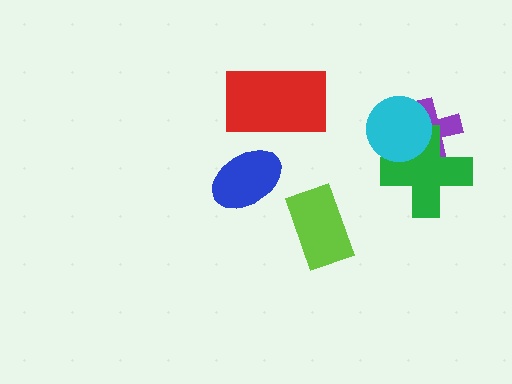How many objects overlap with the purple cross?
2 objects overlap with the purple cross.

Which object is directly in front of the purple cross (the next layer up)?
The green cross is directly in front of the purple cross.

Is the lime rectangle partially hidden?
No, no other shape covers it.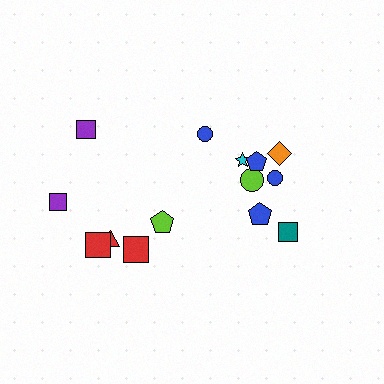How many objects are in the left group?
There are 6 objects.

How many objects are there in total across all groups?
There are 14 objects.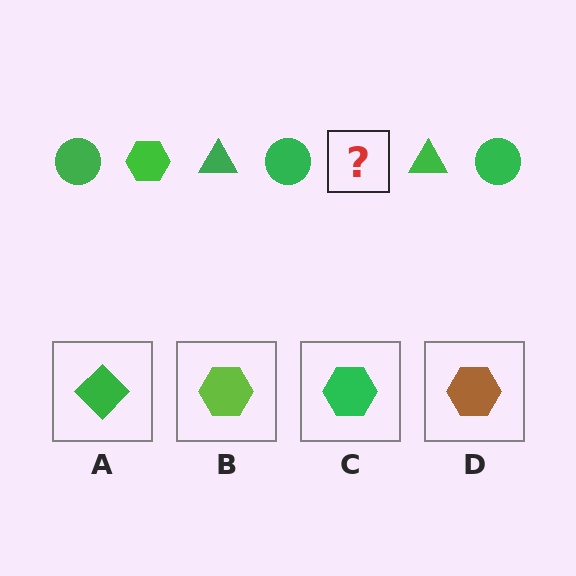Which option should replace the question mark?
Option C.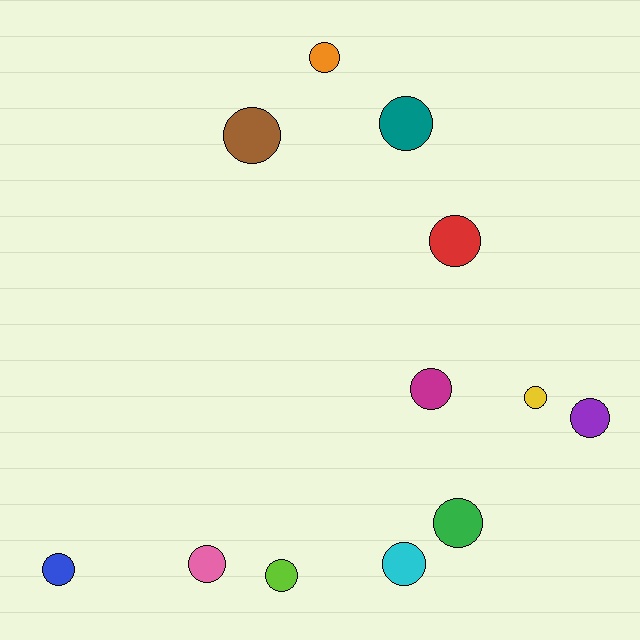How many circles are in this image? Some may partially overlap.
There are 12 circles.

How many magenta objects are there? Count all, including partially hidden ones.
There is 1 magenta object.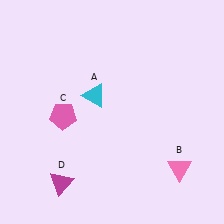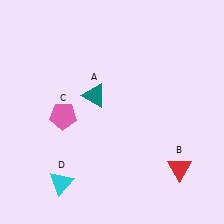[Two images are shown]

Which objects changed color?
A changed from cyan to teal. B changed from pink to red. D changed from magenta to cyan.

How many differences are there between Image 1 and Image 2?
There are 3 differences between the two images.